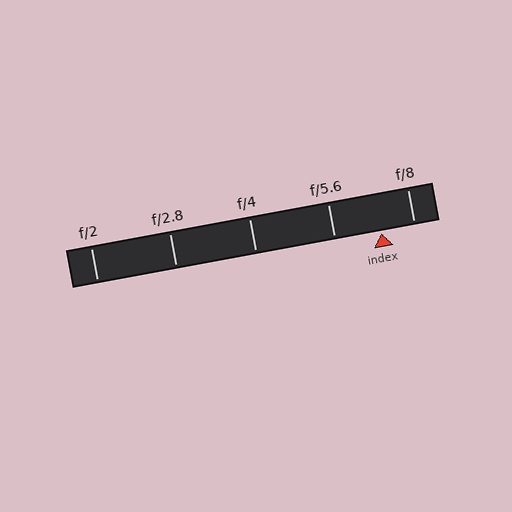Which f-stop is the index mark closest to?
The index mark is closest to f/8.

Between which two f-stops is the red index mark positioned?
The index mark is between f/5.6 and f/8.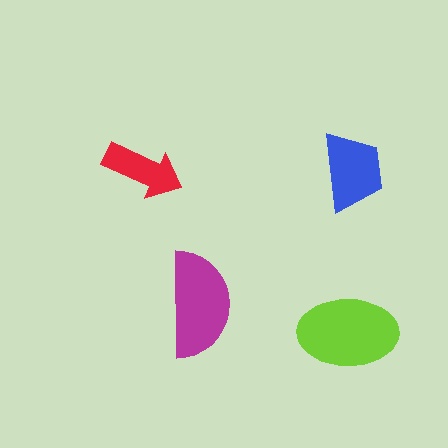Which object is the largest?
The lime ellipse.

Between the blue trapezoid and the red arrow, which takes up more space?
The blue trapezoid.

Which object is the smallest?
The red arrow.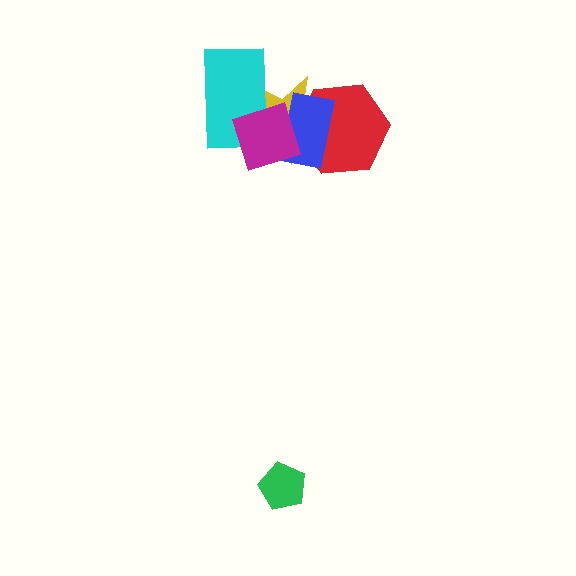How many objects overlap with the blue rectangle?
3 objects overlap with the blue rectangle.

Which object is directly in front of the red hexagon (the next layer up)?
The blue rectangle is directly in front of the red hexagon.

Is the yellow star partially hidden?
Yes, it is partially covered by another shape.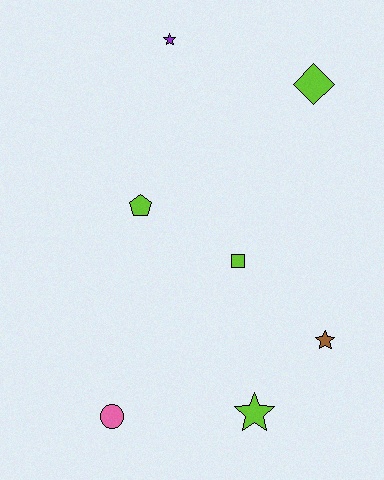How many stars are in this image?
There are 3 stars.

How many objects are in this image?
There are 7 objects.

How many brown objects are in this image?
There is 1 brown object.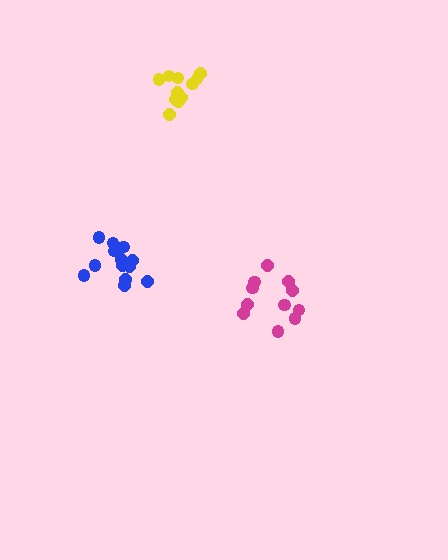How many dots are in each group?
Group 1: 12 dots, Group 2: 11 dots, Group 3: 13 dots (36 total).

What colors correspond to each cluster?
The clusters are colored: yellow, magenta, blue.